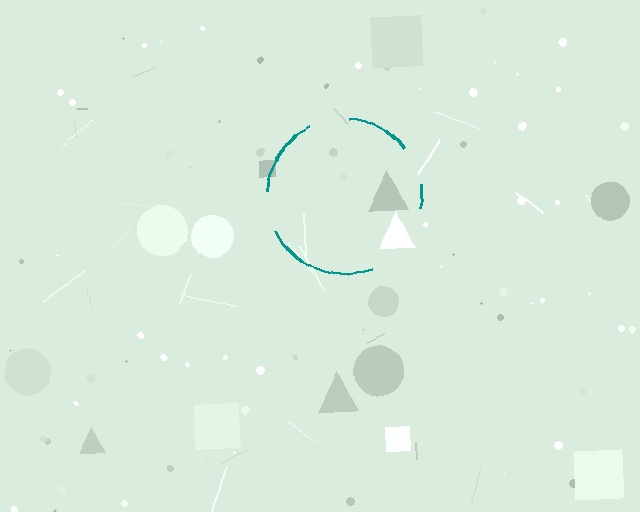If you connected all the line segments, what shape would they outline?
They would outline a circle.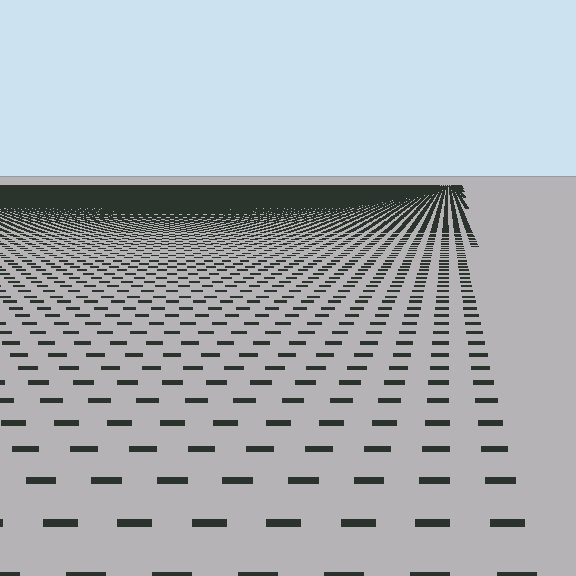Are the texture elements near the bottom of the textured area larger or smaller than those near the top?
Larger. Near the bottom, elements are closer to the viewer and appear at a bigger on-screen size.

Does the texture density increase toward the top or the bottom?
Density increases toward the top.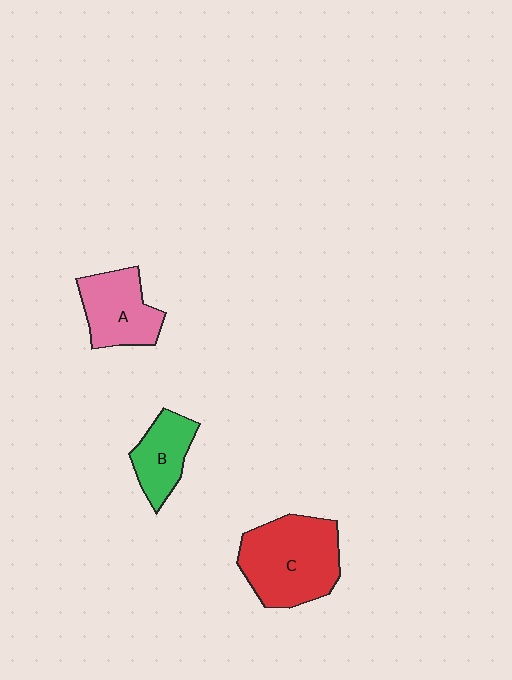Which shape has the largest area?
Shape C (red).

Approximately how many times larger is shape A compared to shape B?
Approximately 1.3 times.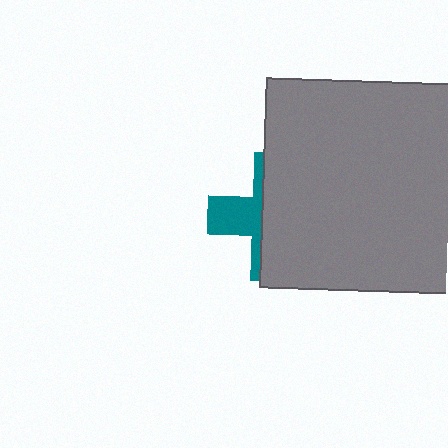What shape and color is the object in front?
The object in front is a gray rectangle.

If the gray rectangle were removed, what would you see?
You would see the complete teal cross.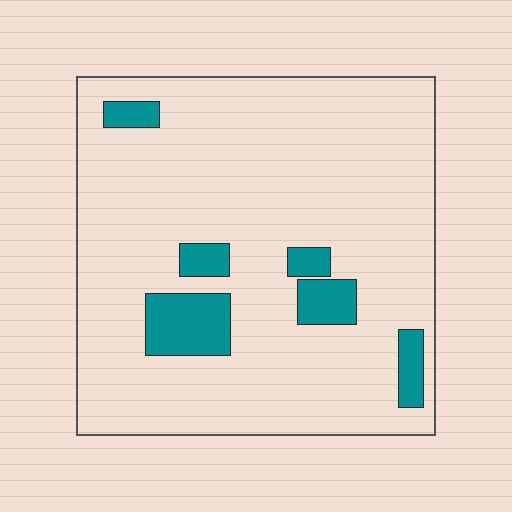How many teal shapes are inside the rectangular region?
6.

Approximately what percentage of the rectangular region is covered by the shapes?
Approximately 10%.